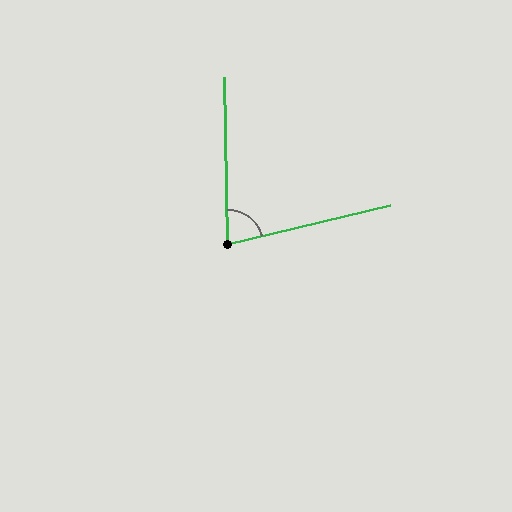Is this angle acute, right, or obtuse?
It is acute.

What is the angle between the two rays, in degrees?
Approximately 78 degrees.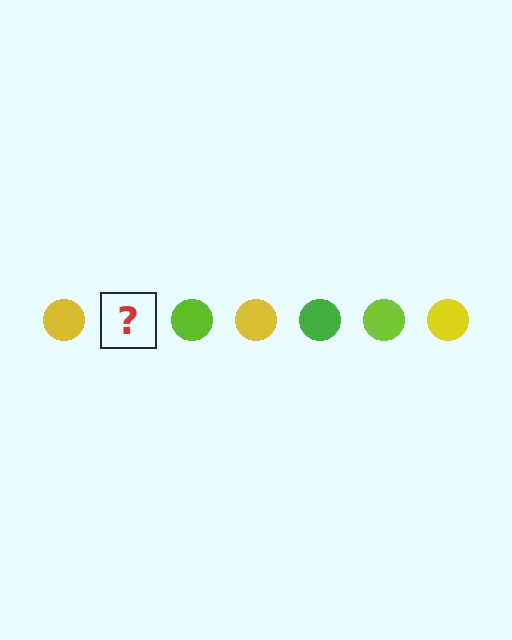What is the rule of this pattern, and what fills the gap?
The rule is that the pattern cycles through yellow, green, lime circles. The gap should be filled with a green circle.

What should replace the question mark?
The question mark should be replaced with a green circle.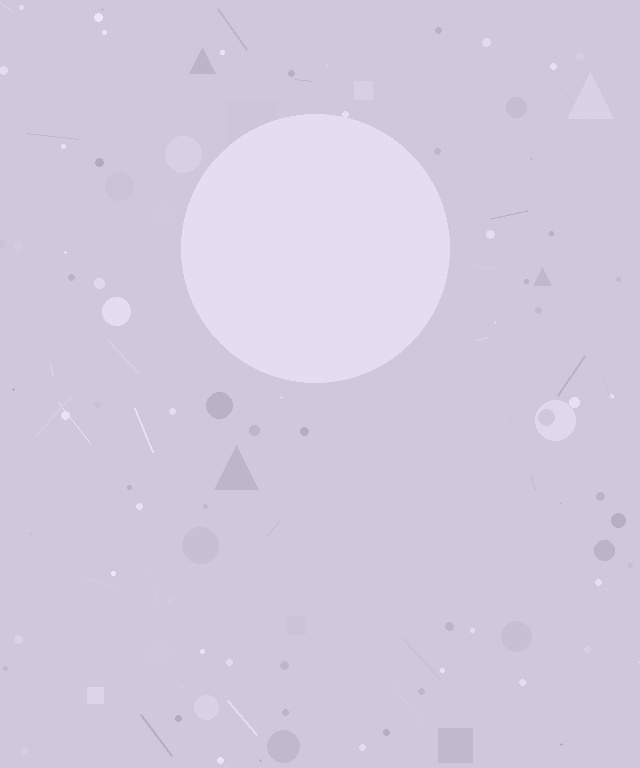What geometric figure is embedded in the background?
A circle is embedded in the background.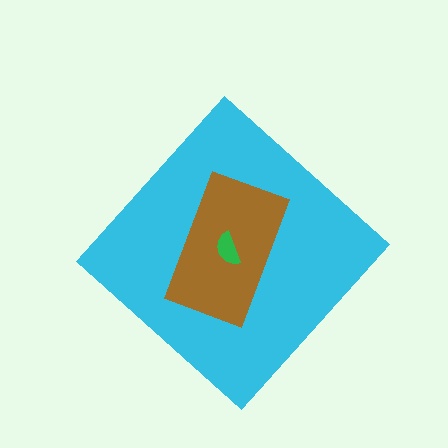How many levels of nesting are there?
3.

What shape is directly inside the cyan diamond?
The brown rectangle.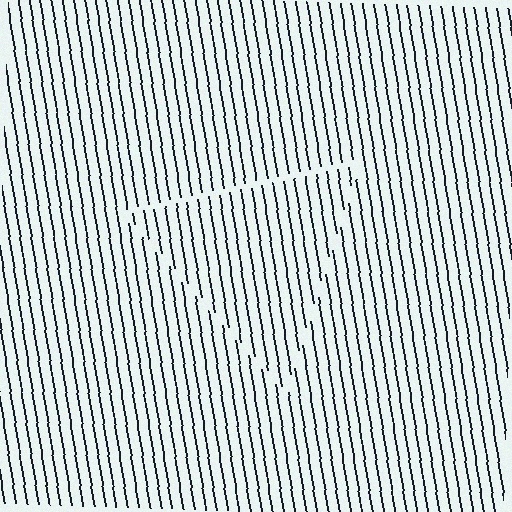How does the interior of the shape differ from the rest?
The interior of the shape contains the same grating, shifted by half a period — the contour is defined by the phase discontinuity where line-ends from the inner and outer gratings abut.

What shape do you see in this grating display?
An illusory triangle. The interior of the shape contains the same grating, shifted by half a period — the contour is defined by the phase discontinuity where line-ends from the inner and outer gratings abut.